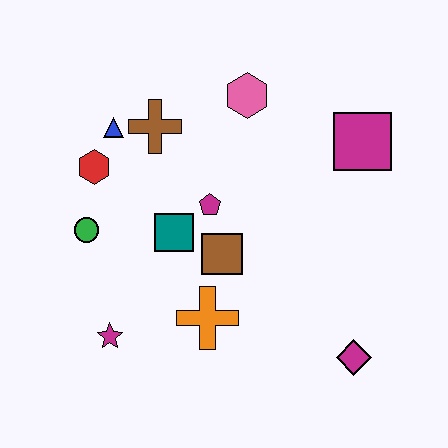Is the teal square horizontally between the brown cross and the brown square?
Yes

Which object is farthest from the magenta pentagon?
The magenta diamond is farthest from the magenta pentagon.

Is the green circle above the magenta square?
No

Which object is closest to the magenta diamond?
The orange cross is closest to the magenta diamond.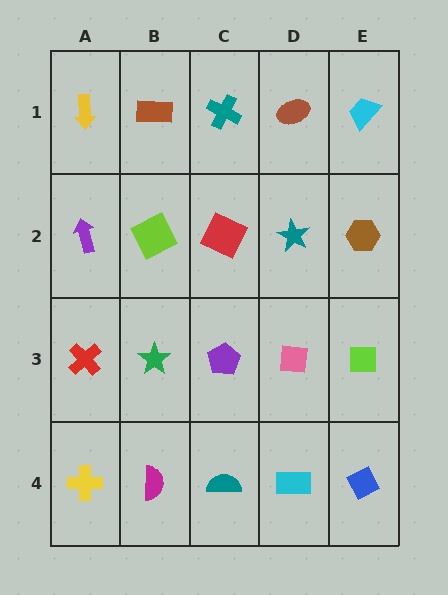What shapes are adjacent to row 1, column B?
A lime square (row 2, column B), a yellow arrow (row 1, column A), a teal cross (row 1, column C).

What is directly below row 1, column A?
A purple arrow.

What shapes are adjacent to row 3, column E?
A brown hexagon (row 2, column E), a blue diamond (row 4, column E), a pink square (row 3, column D).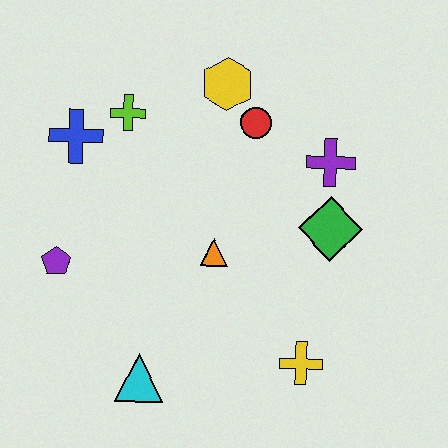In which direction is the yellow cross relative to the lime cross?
The yellow cross is below the lime cross.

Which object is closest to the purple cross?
The green diamond is closest to the purple cross.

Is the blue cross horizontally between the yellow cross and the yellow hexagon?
No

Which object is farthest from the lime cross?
The yellow cross is farthest from the lime cross.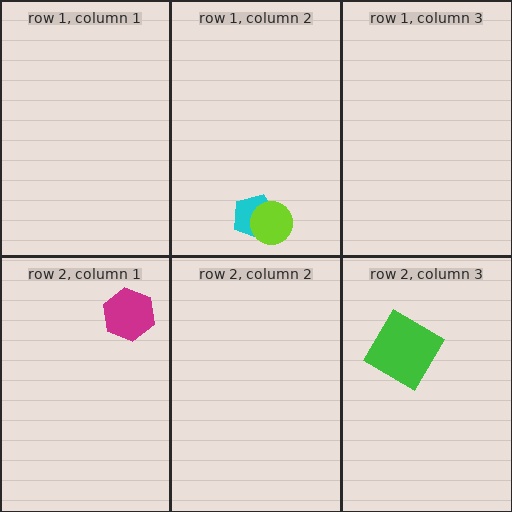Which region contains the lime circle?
The row 1, column 2 region.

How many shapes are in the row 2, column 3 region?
1.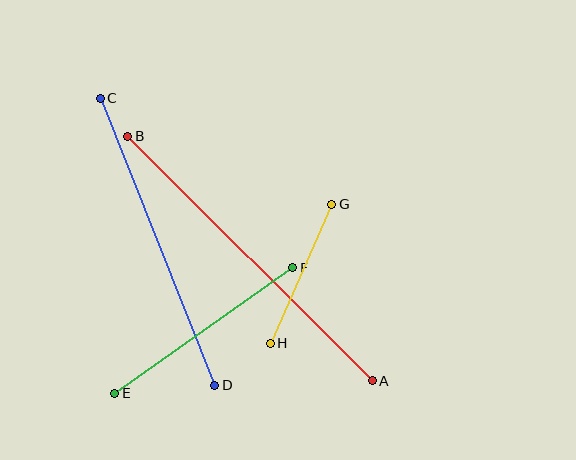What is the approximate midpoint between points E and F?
The midpoint is at approximately (204, 331) pixels.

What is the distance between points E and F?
The distance is approximately 218 pixels.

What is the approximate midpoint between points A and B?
The midpoint is at approximately (250, 258) pixels.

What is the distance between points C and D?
The distance is approximately 309 pixels.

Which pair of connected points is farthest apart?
Points A and B are farthest apart.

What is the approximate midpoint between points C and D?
The midpoint is at approximately (158, 242) pixels.